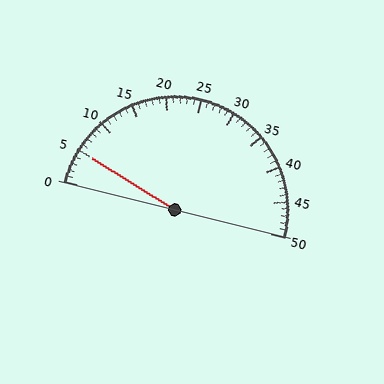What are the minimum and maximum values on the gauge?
The gauge ranges from 0 to 50.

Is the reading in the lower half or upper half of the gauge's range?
The reading is in the lower half of the range (0 to 50).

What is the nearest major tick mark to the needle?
The nearest major tick mark is 5.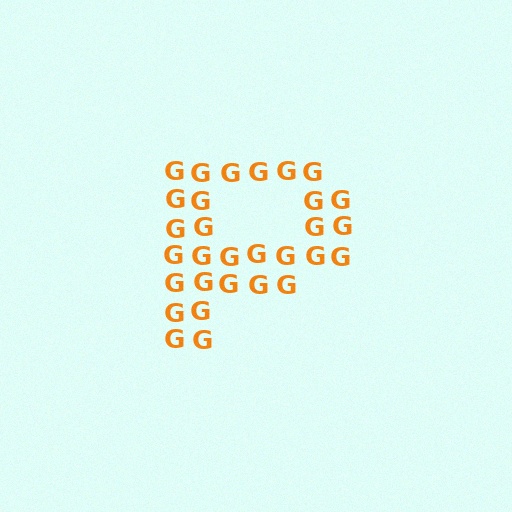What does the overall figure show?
The overall figure shows the letter P.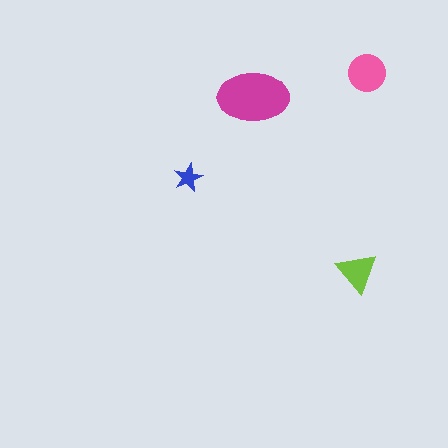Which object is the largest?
The magenta ellipse.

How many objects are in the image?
There are 4 objects in the image.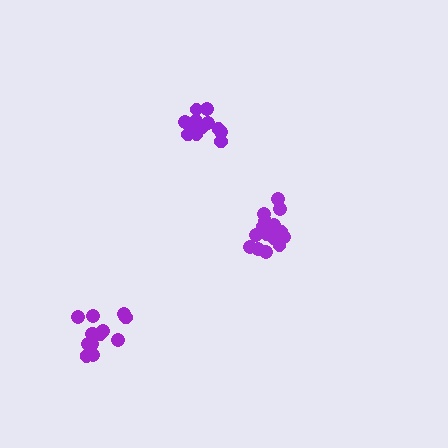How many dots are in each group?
Group 1: 15 dots, Group 2: 13 dots, Group 3: 13 dots (41 total).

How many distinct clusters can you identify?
There are 3 distinct clusters.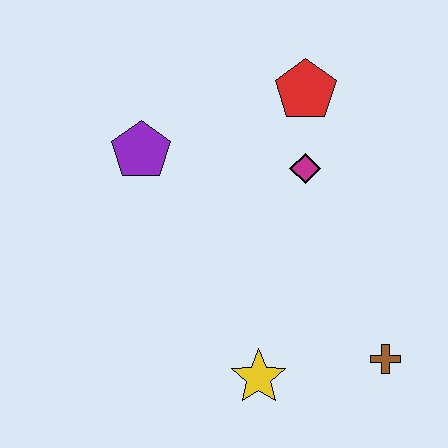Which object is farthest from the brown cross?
The purple pentagon is farthest from the brown cross.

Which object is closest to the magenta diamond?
The red pentagon is closest to the magenta diamond.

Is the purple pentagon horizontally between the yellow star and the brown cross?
No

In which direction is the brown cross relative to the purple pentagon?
The brown cross is to the right of the purple pentagon.